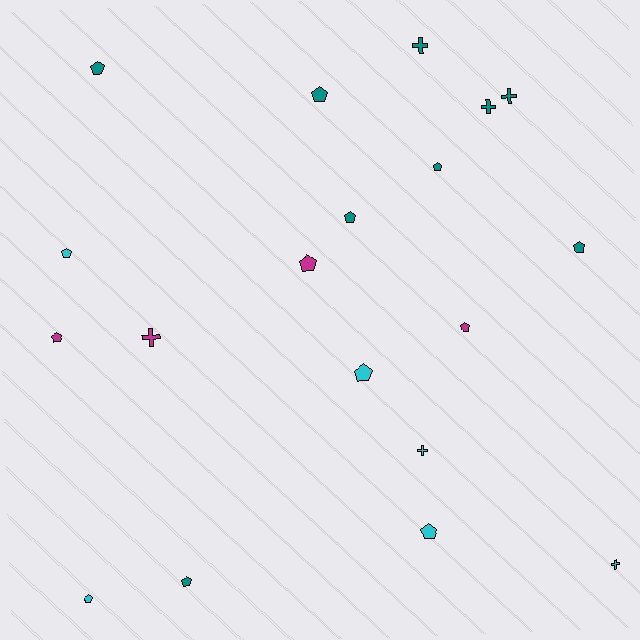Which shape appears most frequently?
Pentagon, with 13 objects.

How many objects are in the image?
There are 19 objects.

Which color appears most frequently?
Teal, with 9 objects.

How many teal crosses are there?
There are 3 teal crosses.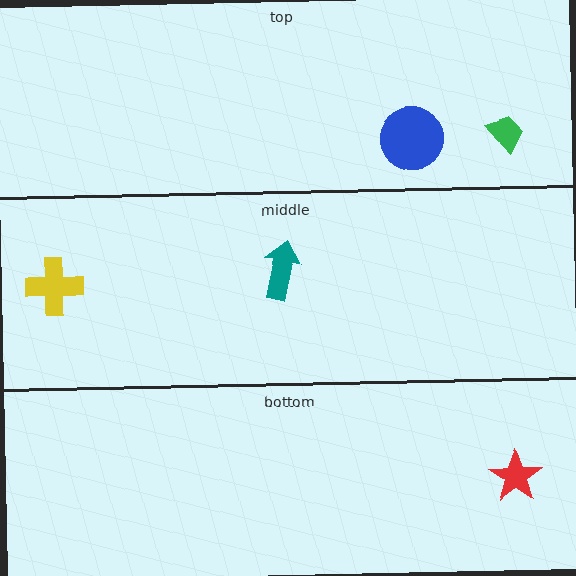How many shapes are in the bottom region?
1.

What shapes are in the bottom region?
The red star.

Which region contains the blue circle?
The top region.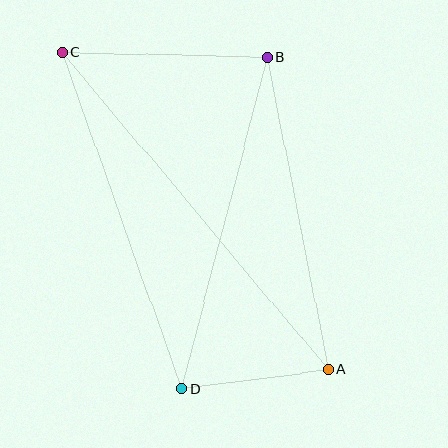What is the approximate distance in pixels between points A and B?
The distance between A and B is approximately 318 pixels.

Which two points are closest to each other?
Points A and D are closest to each other.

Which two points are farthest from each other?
Points A and C are farthest from each other.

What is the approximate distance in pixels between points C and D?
The distance between C and D is approximately 357 pixels.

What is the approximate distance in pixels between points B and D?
The distance between B and D is approximately 343 pixels.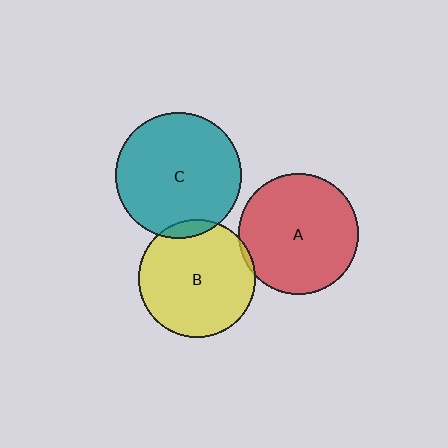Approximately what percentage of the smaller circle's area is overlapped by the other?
Approximately 5%.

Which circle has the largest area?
Circle C (teal).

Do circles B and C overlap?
Yes.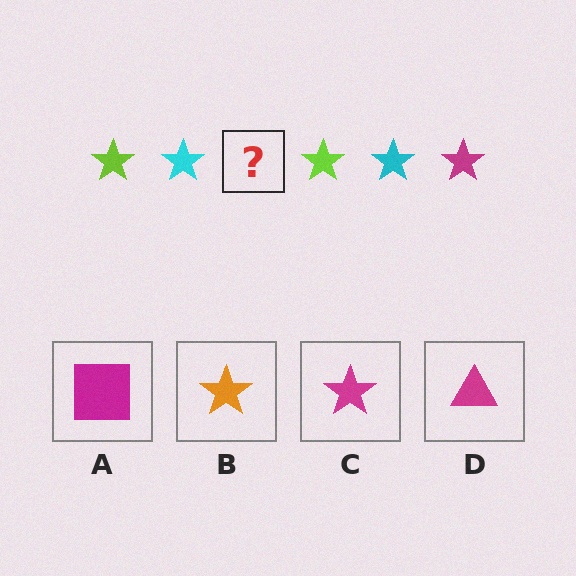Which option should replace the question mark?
Option C.